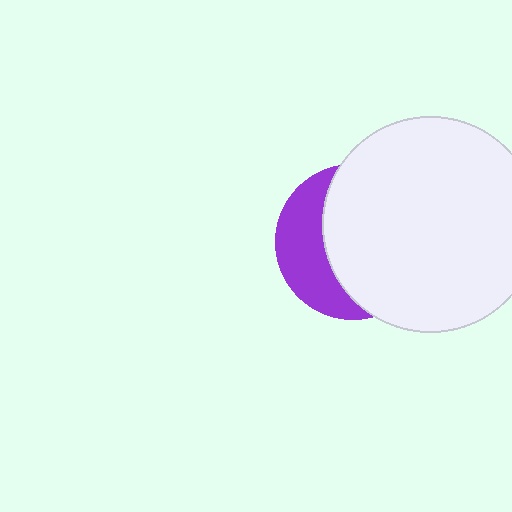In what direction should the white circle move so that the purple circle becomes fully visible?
The white circle should move right. That is the shortest direction to clear the overlap and leave the purple circle fully visible.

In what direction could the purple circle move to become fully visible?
The purple circle could move left. That would shift it out from behind the white circle entirely.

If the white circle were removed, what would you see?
You would see the complete purple circle.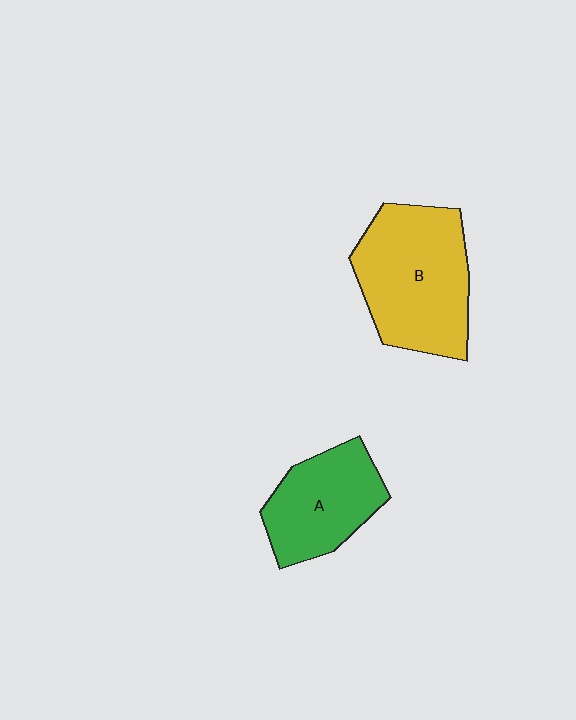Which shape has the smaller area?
Shape A (green).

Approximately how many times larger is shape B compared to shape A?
Approximately 1.4 times.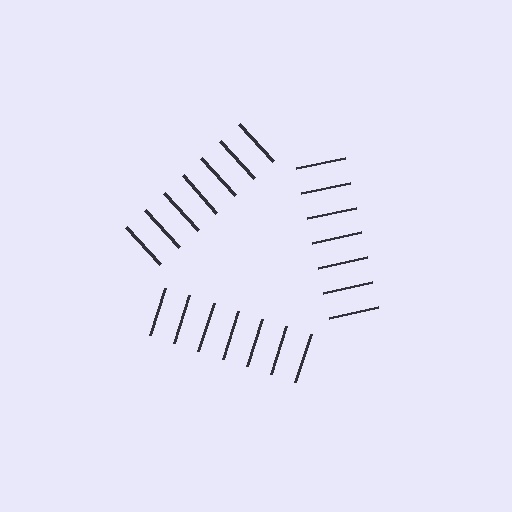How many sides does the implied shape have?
3 sides — the line-ends trace a triangle.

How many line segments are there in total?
21 — 7 along each of the 3 edges.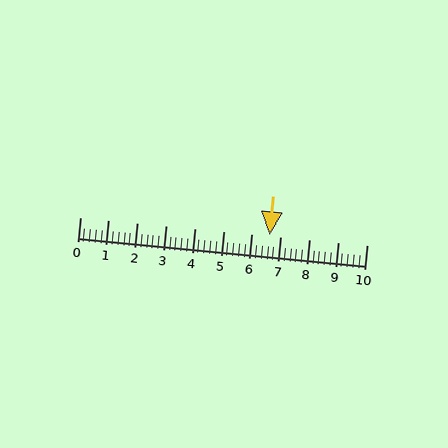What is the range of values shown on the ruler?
The ruler shows values from 0 to 10.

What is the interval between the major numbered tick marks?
The major tick marks are spaced 1 units apart.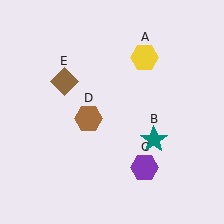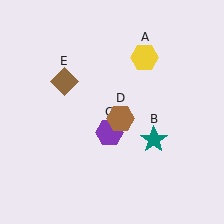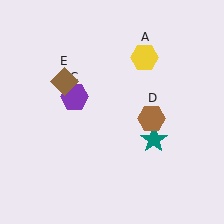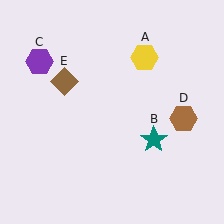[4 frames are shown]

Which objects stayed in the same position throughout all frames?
Yellow hexagon (object A) and teal star (object B) and brown diamond (object E) remained stationary.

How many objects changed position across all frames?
2 objects changed position: purple hexagon (object C), brown hexagon (object D).